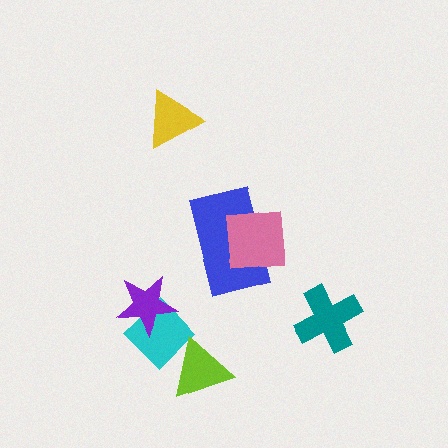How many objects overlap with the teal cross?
0 objects overlap with the teal cross.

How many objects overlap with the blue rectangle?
1 object overlaps with the blue rectangle.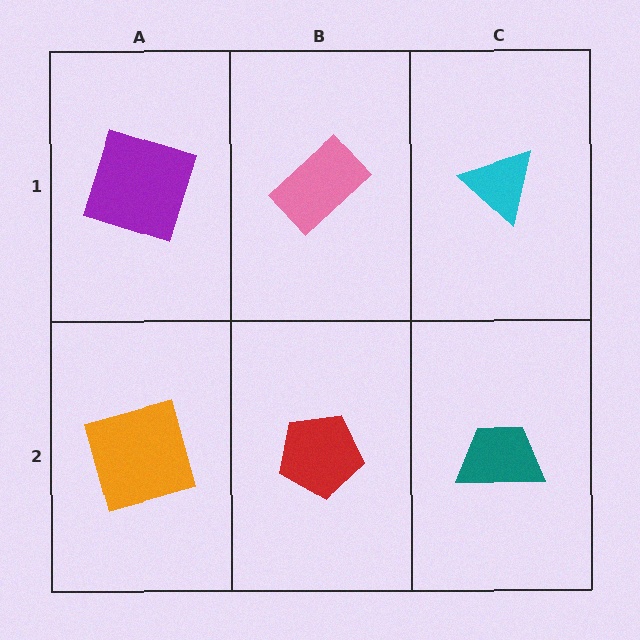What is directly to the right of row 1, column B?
A cyan triangle.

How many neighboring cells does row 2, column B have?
3.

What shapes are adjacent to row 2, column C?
A cyan triangle (row 1, column C), a red pentagon (row 2, column B).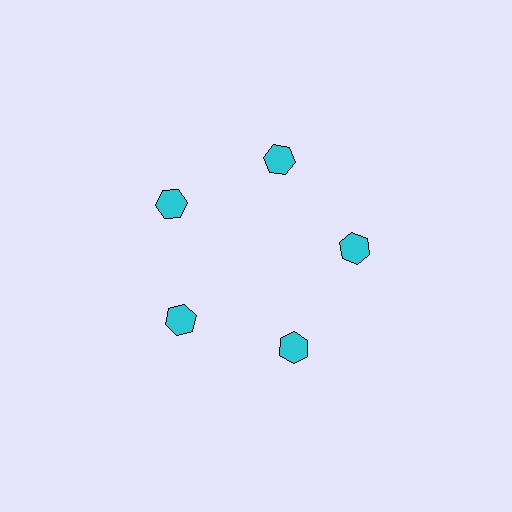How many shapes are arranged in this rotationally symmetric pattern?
There are 5 shapes, arranged in 5 groups of 1.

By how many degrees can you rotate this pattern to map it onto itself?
The pattern maps onto itself every 72 degrees of rotation.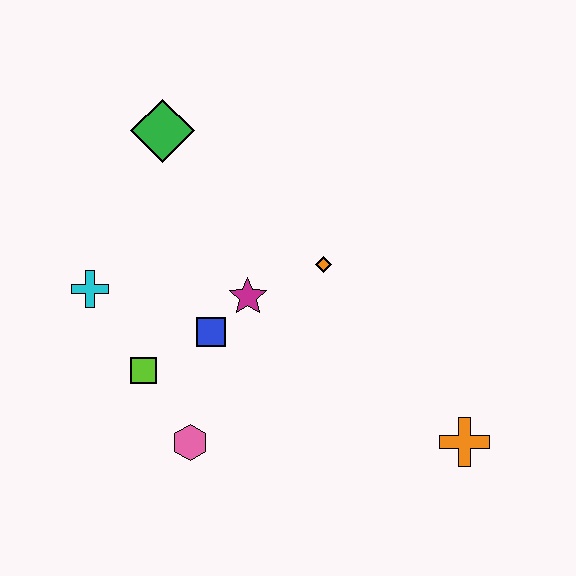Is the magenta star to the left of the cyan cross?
No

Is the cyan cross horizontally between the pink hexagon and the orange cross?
No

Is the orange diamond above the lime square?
Yes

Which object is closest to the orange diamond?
The magenta star is closest to the orange diamond.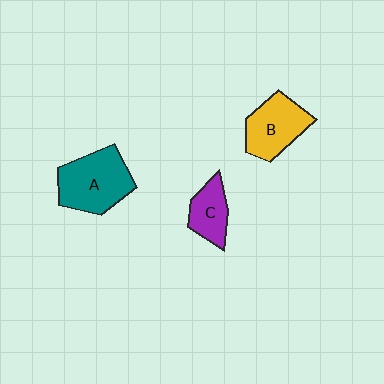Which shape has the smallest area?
Shape C (purple).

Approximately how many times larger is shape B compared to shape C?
Approximately 1.5 times.